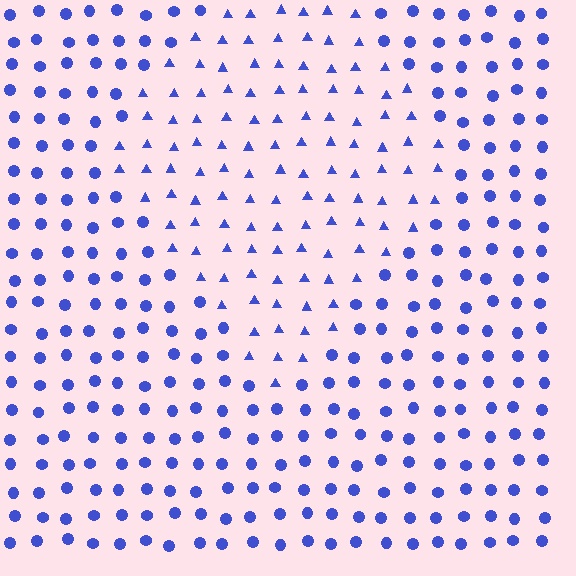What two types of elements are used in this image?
The image uses triangles inside the diamond region and circles outside it.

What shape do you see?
I see a diamond.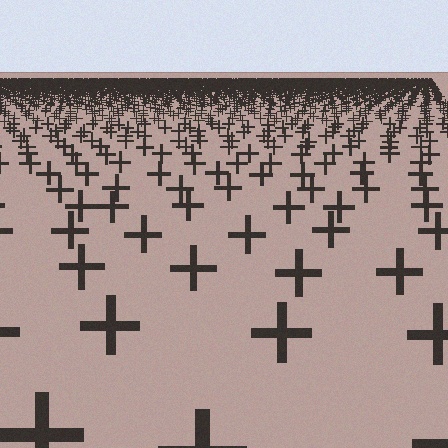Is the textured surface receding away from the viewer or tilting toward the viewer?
The surface is receding away from the viewer. Texture elements get smaller and denser toward the top.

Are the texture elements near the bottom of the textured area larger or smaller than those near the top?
Larger. Near the bottom, elements are closer to the viewer and appear at a bigger on-screen size.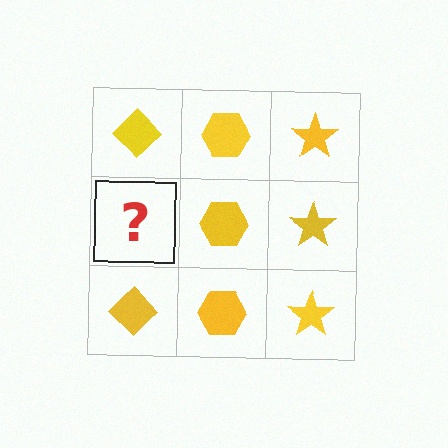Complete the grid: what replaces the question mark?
The question mark should be replaced with a yellow diamond.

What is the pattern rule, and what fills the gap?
The rule is that each column has a consistent shape. The gap should be filled with a yellow diamond.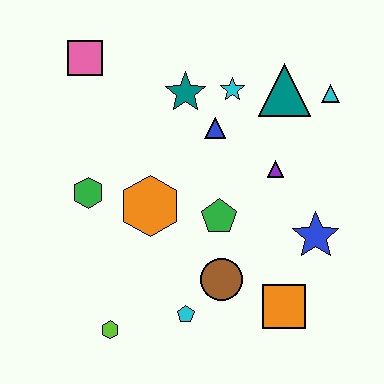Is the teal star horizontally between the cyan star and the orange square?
No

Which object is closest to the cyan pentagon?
The brown circle is closest to the cyan pentagon.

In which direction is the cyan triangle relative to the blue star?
The cyan triangle is above the blue star.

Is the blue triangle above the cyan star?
No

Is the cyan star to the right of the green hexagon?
Yes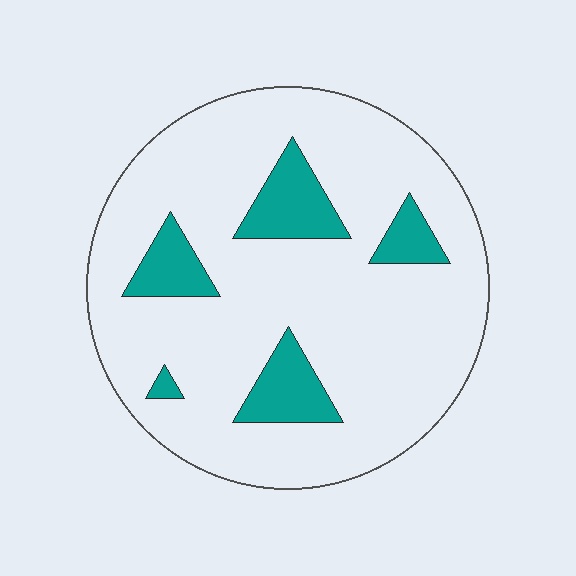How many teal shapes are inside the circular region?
5.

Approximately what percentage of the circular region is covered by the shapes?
Approximately 15%.